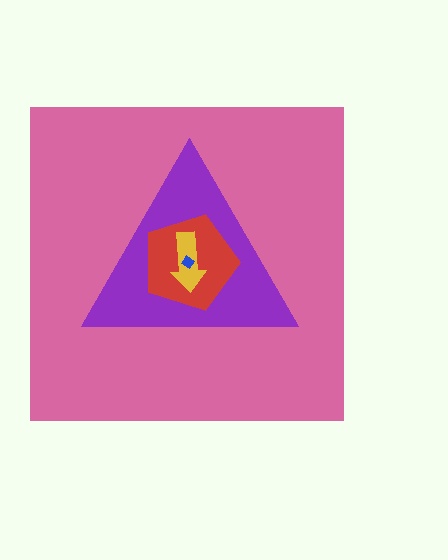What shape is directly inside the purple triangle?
The red pentagon.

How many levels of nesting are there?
5.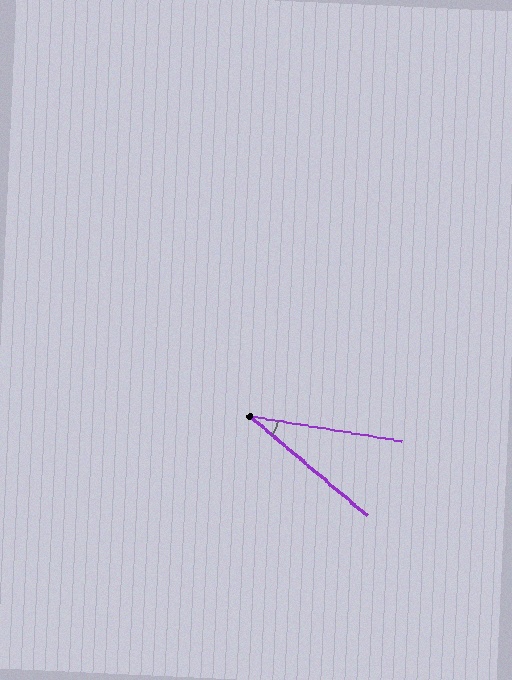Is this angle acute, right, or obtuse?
It is acute.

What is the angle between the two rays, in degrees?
Approximately 31 degrees.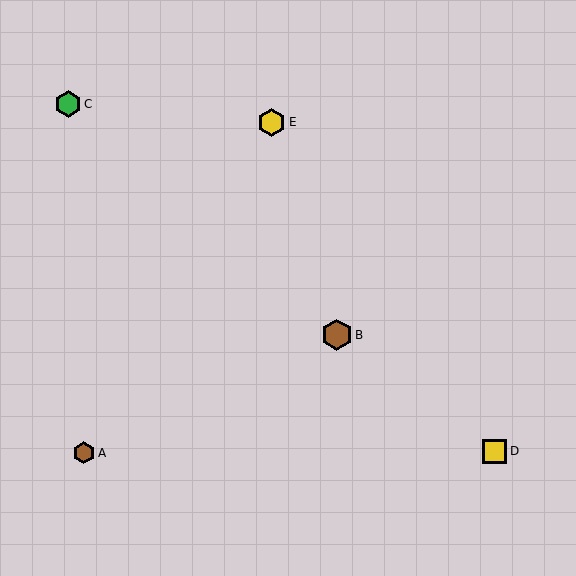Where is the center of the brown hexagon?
The center of the brown hexagon is at (84, 453).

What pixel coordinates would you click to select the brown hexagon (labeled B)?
Click at (337, 335) to select the brown hexagon B.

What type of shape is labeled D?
Shape D is a yellow square.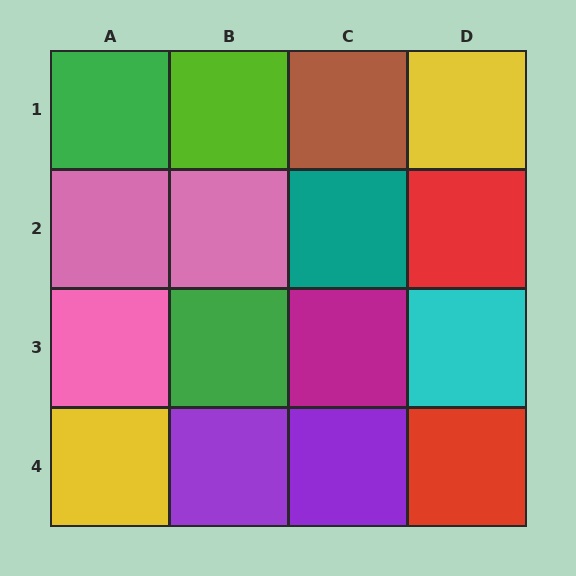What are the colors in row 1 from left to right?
Green, lime, brown, yellow.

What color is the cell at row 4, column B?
Purple.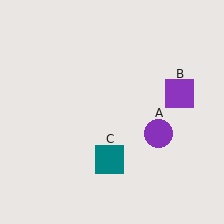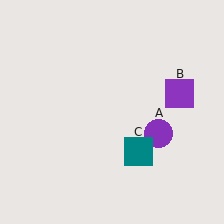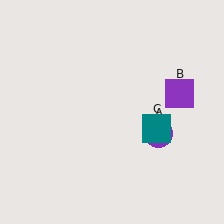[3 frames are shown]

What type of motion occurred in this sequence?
The teal square (object C) rotated counterclockwise around the center of the scene.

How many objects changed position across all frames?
1 object changed position: teal square (object C).